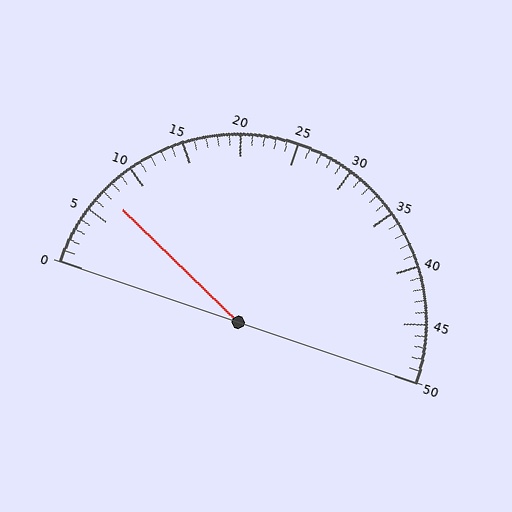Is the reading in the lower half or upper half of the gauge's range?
The reading is in the lower half of the range (0 to 50).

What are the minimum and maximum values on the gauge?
The gauge ranges from 0 to 50.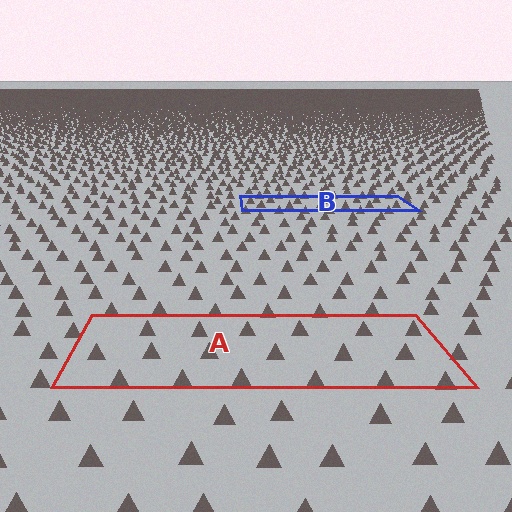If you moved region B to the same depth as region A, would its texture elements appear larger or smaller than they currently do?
They would appear larger. At a closer depth, the same texture elements are projected at a bigger on-screen size.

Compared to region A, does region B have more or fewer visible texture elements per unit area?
Region B has more texture elements per unit area — they are packed more densely because it is farther away.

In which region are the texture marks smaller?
The texture marks are smaller in region B, because it is farther away.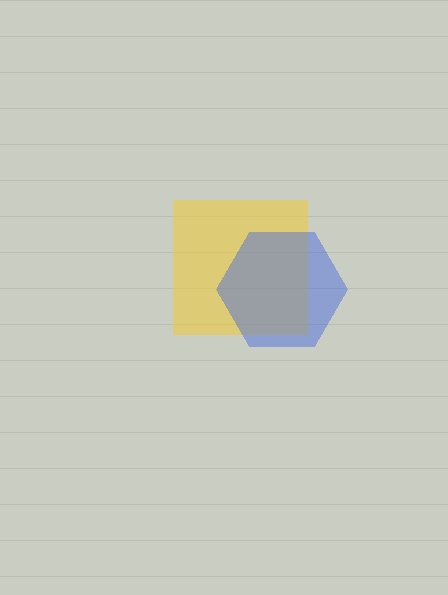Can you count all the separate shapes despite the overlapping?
Yes, there are 2 separate shapes.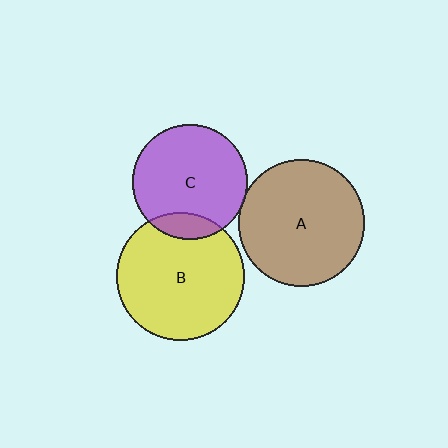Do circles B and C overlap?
Yes.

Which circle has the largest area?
Circle B (yellow).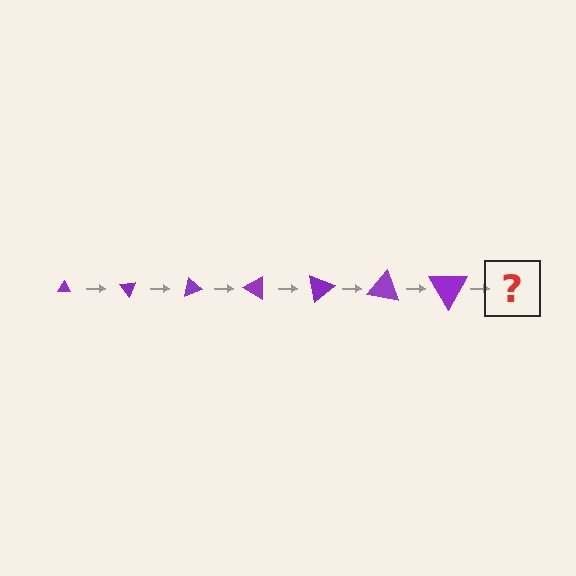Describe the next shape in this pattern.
It should be a triangle, larger than the previous one and rotated 350 degrees from the start.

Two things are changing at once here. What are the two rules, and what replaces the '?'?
The two rules are that the triangle grows larger each step and it rotates 50 degrees each step. The '?' should be a triangle, larger than the previous one and rotated 350 degrees from the start.